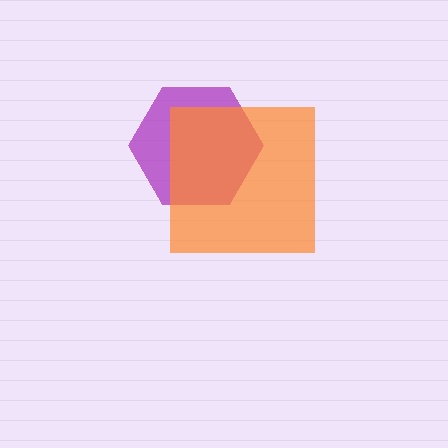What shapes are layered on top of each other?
The layered shapes are: a purple hexagon, an orange square.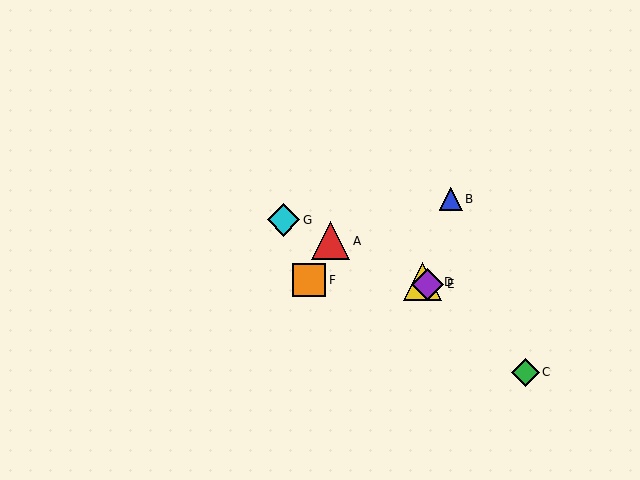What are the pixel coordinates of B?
Object B is at (451, 199).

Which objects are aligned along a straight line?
Objects A, D, E, G are aligned along a straight line.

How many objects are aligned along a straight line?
4 objects (A, D, E, G) are aligned along a straight line.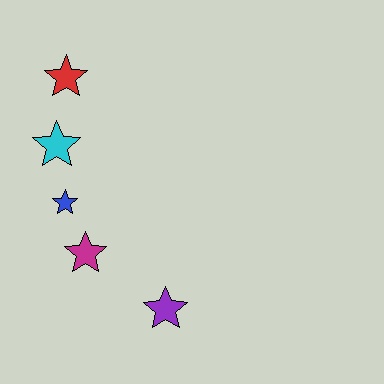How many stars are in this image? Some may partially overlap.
There are 5 stars.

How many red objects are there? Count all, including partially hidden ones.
There is 1 red object.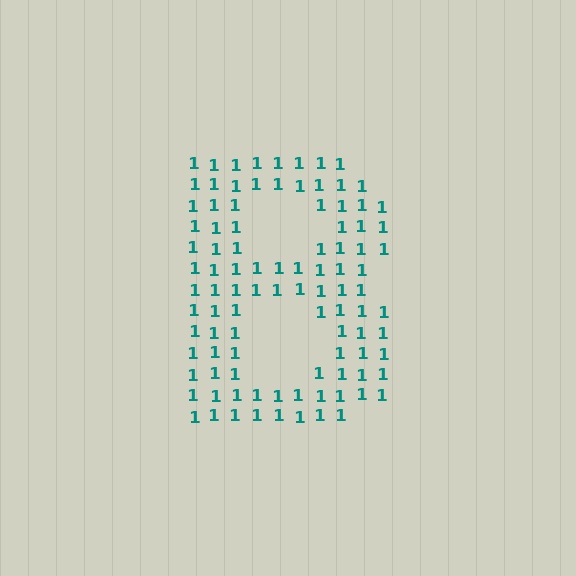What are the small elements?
The small elements are digit 1's.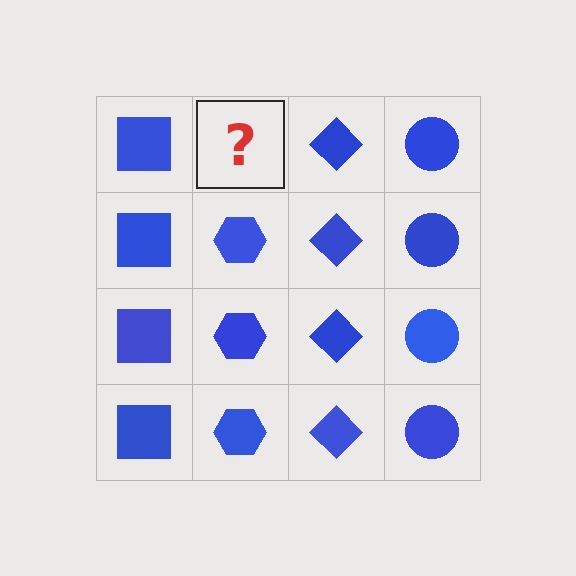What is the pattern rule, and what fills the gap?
The rule is that each column has a consistent shape. The gap should be filled with a blue hexagon.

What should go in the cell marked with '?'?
The missing cell should contain a blue hexagon.